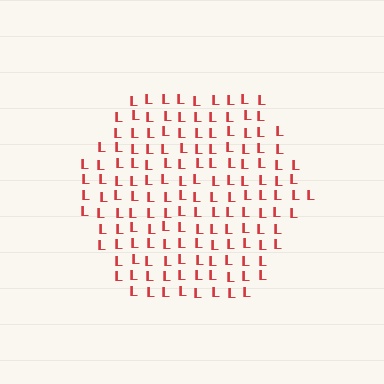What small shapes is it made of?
It is made of small letter L's.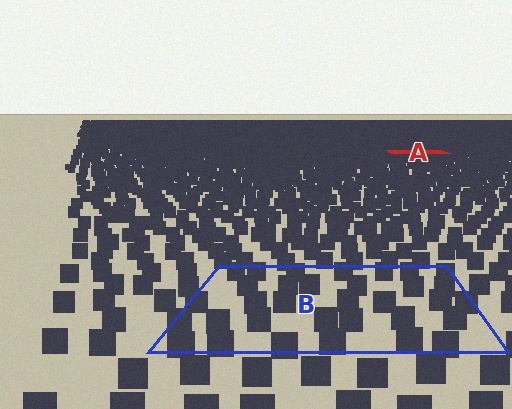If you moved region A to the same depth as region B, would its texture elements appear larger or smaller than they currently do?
They would appear larger. At a closer depth, the same texture elements are projected at a bigger on-screen size.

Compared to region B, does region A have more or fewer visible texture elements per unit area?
Region A has more texture elements per unit area — they are packed more densely because it is farther away.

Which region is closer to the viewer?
Region B is closer. The texture elements there are larger and more spread out.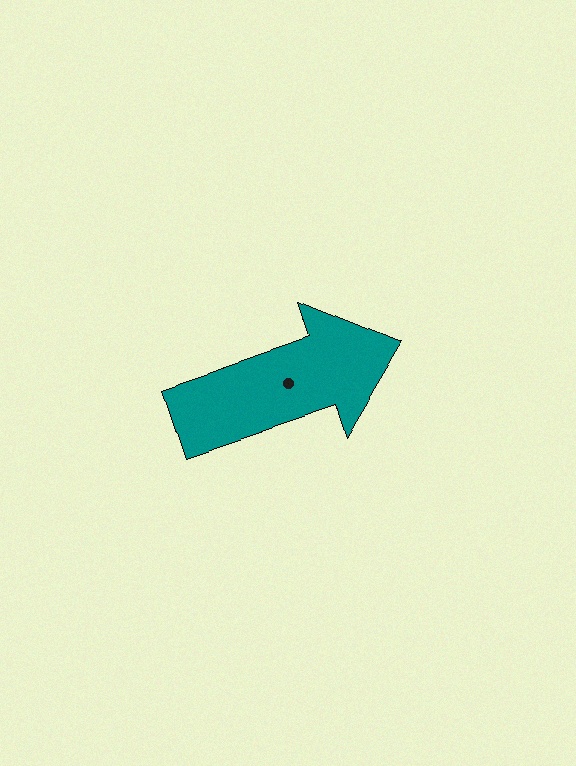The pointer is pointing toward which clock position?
Roughly 2 o'clock.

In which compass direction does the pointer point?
East.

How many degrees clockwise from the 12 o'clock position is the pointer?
Approximately 71 degrees.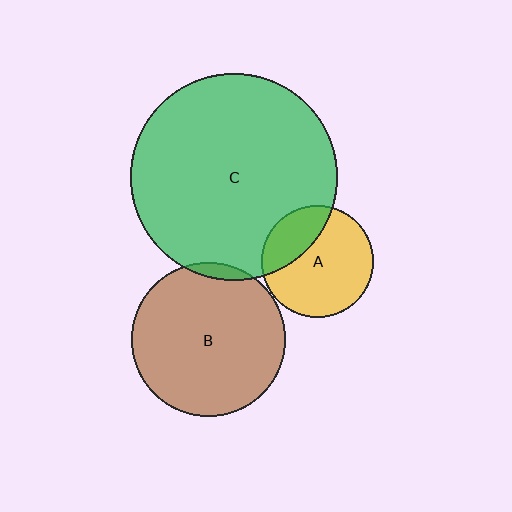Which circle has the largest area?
Circle C (green).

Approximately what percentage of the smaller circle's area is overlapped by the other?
Approximately 5%.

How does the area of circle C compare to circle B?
Approximately 1.8 times.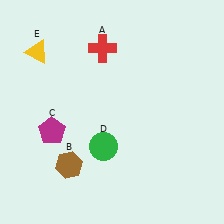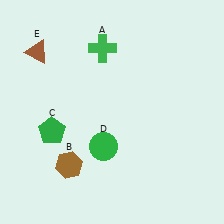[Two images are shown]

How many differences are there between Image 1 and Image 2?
There are 3 differences between the two images.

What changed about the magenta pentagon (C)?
In Image 1, C is magenta. In Image 2, it changed to green.